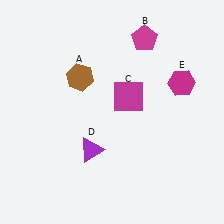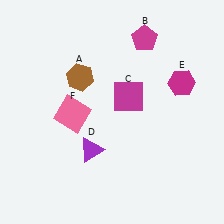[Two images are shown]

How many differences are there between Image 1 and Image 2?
There is 1 difference between the two images.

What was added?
A pink square (F) was added in Image 2.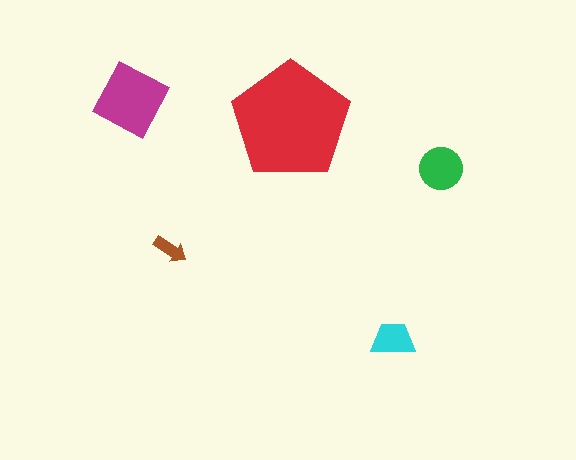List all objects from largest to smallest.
The red pentagon, the magenta diamond, the green circle, the cyan trapezoid, the brown arrow.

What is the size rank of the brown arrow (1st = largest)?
5th.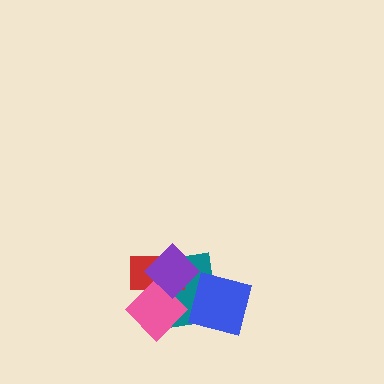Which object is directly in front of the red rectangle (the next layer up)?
The pink diamond is directly in front of the red rectangle.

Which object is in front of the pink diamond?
The purple diamond is in front of the pink diamond.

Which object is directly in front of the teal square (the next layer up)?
The red rectangle is directly in front of the teal square.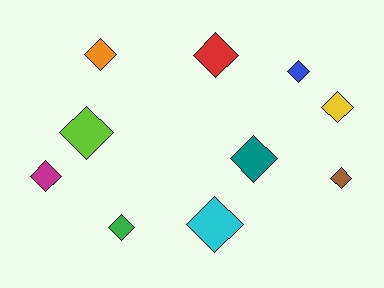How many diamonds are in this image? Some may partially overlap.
There are 10 diamonds.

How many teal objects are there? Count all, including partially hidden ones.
There is 1 teal object.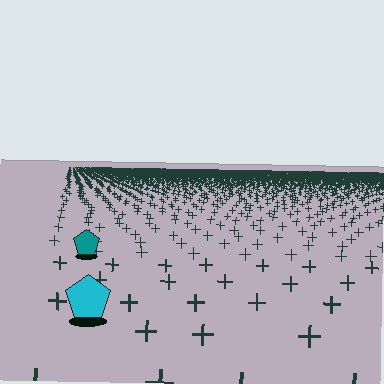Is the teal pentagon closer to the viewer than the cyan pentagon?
No. The cyan pentagon is closer — you can tell from the texture gradient: the ground texture is coarser near it.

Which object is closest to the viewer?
The cyan pentagon is closest. The texture marks near it are larger and more spread out.